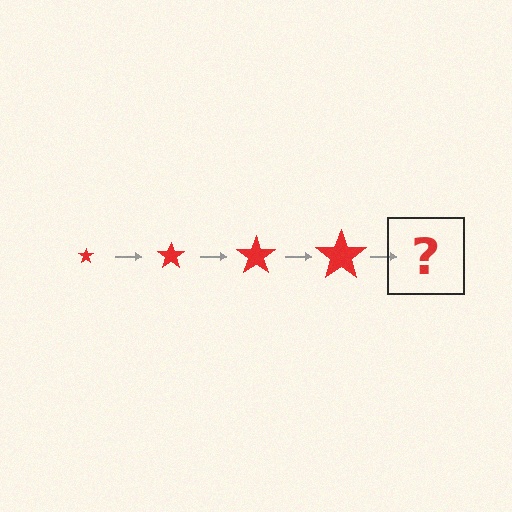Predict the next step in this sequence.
The next step is a red star, larger than the previous one.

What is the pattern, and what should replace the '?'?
The pattern is that the star gets progressively larger each step. The '?' should be a red star, larger than the previous one.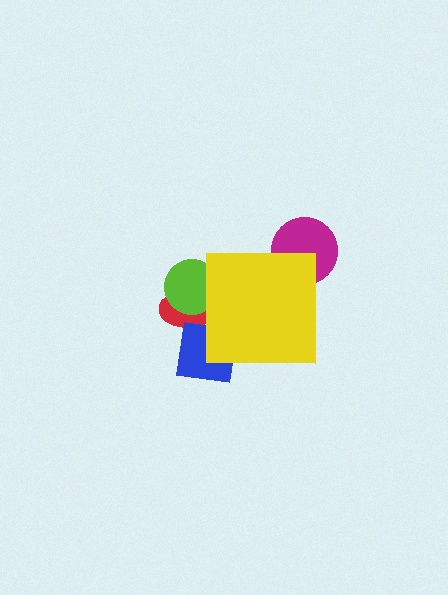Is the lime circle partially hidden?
Yes, the lime circle is partially hidden behind the yellow square.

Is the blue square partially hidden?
Yes, the blue square is partially hidden behind the yellow square.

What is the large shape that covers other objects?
A yellow square.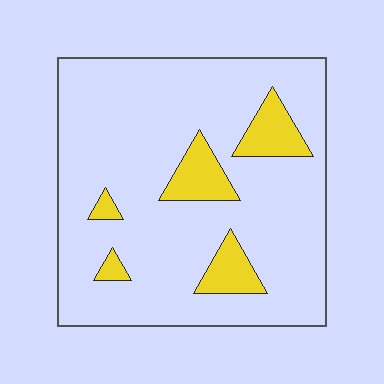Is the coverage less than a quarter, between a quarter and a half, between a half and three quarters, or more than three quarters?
Less than a quarter.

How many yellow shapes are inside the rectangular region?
5.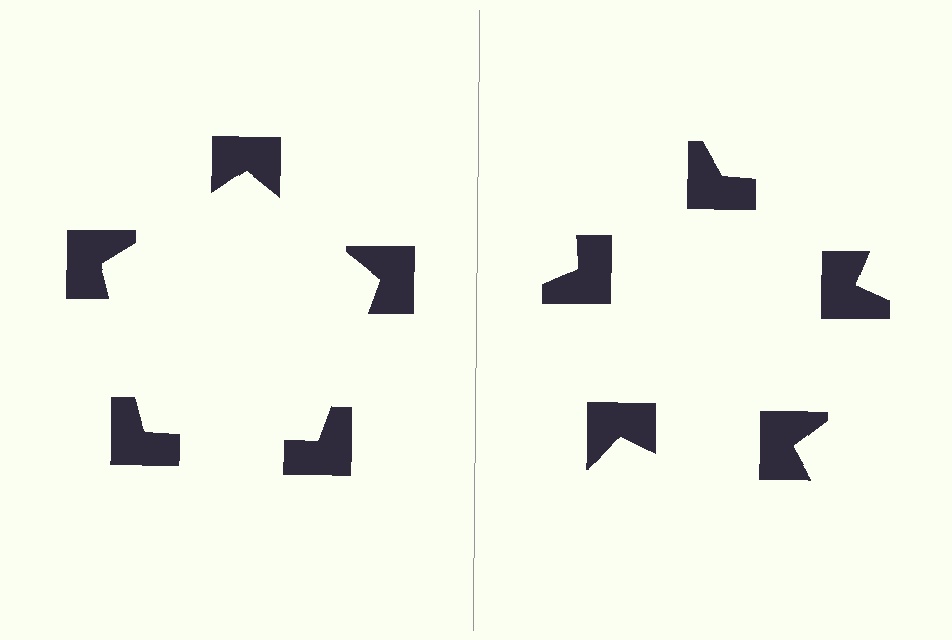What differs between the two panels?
The notched squares are positioned identically on both sides; only the wedge orientations differ. On the left they align to a pentagon; on the right they are misaligned.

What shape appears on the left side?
An illusory pentagon.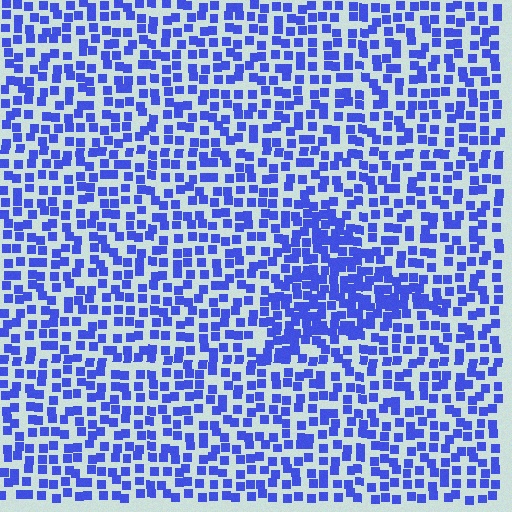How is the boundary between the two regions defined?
The boundary is defined by a change in element density (approximately 1.8x ratio). All elements are the same color, size, and shape.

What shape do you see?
I see a triangle.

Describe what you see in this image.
The image contains small blue elements arranged at two different densities. A triangle-shaped region is visible where the elements are more densely packed than the surrounding area.